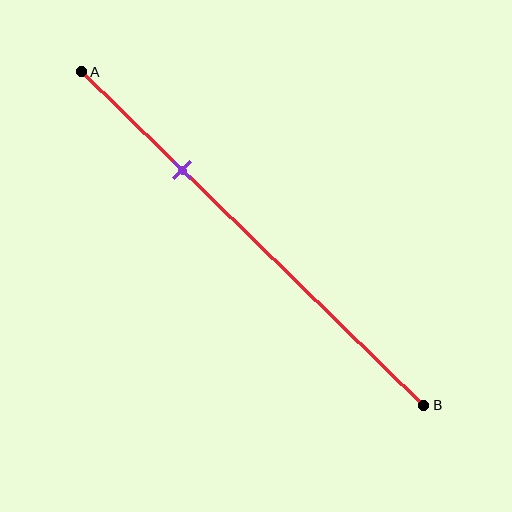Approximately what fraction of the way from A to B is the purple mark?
The purple mark is approximately 30% of the way from A to B.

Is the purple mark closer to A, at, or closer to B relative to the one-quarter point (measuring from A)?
The purple mark is closer to point B than the one-quarter point of segment AB.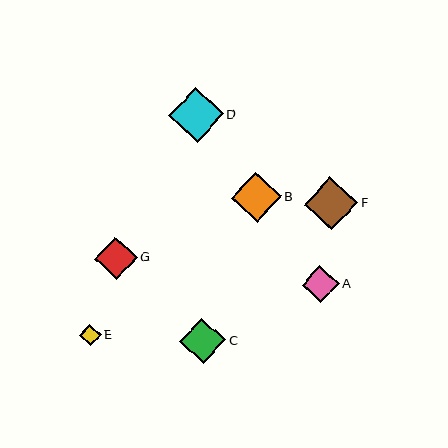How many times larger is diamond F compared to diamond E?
Diamond F is approximately 2.5 times the size of diamond E.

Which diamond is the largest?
Diamond D is the largest with a size of approximately 54 pixels.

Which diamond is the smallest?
Diamond E is the smallest with a size of approximately 22 pixels.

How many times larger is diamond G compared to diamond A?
Diamond G is approximately 1.1 times the size of diamond A.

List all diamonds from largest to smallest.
From largest to smallest: D, F, B, C, G, A, E.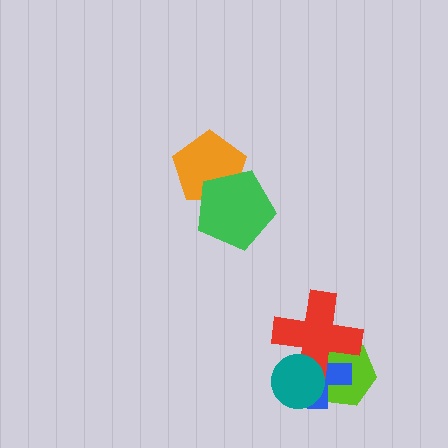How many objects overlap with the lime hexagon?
3 objects overlap with the lime hexagon.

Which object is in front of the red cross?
The teal circle is in front of the red cross.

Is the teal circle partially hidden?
No, no other shape covers it.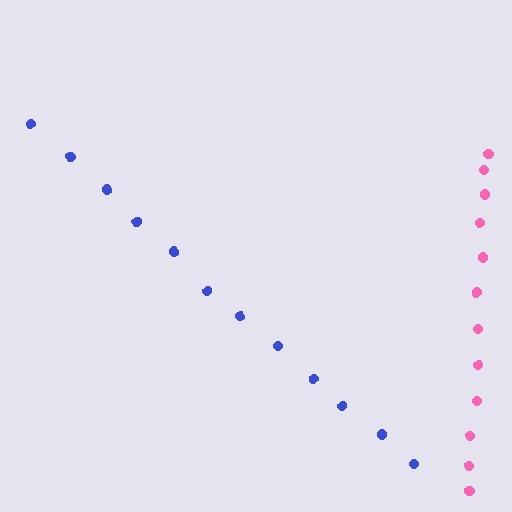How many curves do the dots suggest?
There are 2 distinct paths.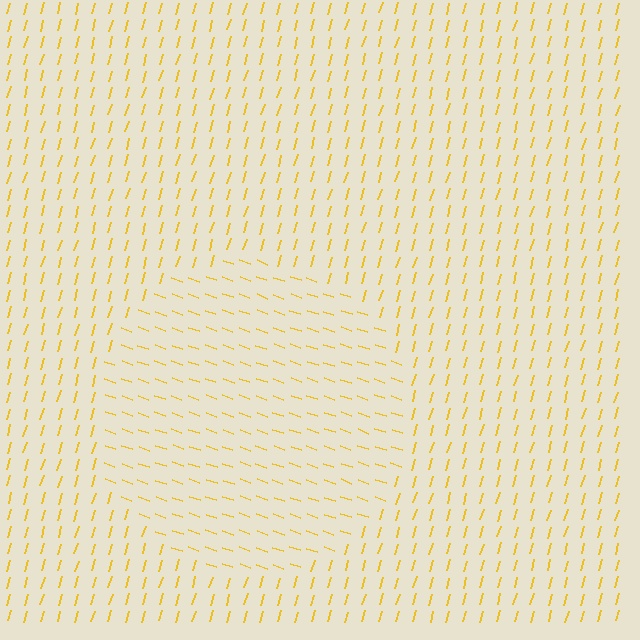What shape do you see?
I see a circle.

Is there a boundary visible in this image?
Yes, there is a texture boundary formed by a change in line orientation.